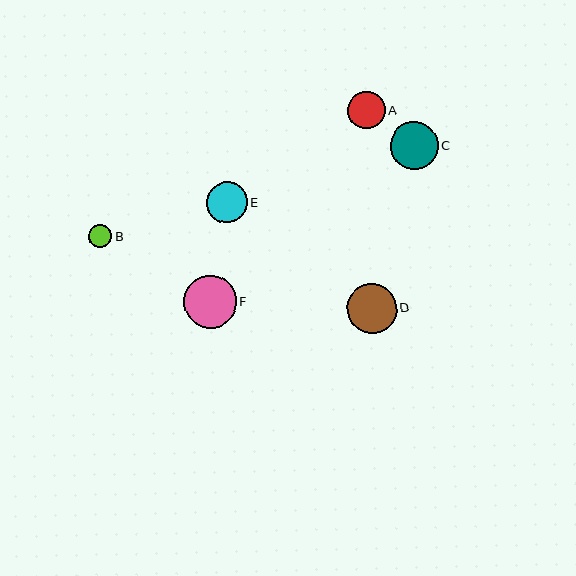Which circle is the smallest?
Circle B is the smallest with a size of approximately 23 pixels.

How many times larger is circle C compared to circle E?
Circle C is approximately 1.2 times the size of circle E.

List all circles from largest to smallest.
From largest to smallest: F, D, C, E, A, B.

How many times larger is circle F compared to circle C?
Circle F is approximately 1.1 times the size of circle C.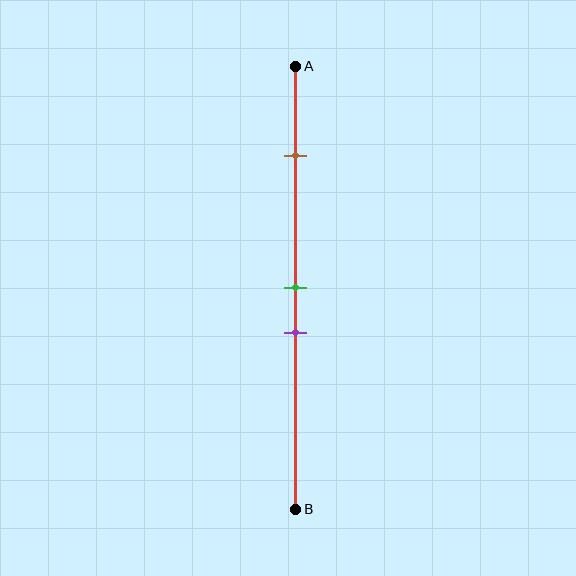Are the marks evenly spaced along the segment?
No, the marks are not evenly spaced.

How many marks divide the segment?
There are 3 marks dividing the segment.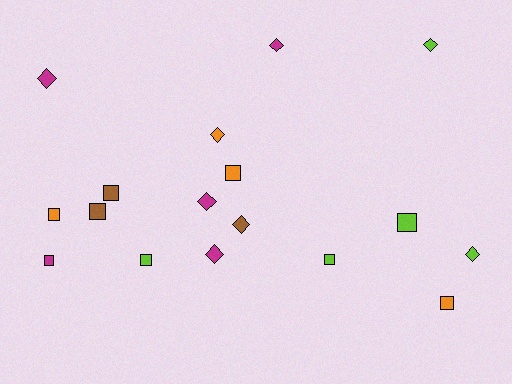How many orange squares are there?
There are 3 orange squares.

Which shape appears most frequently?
Square, with 9 objects.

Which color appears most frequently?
Magenta, with 5 objects.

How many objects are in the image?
There are 17 objects.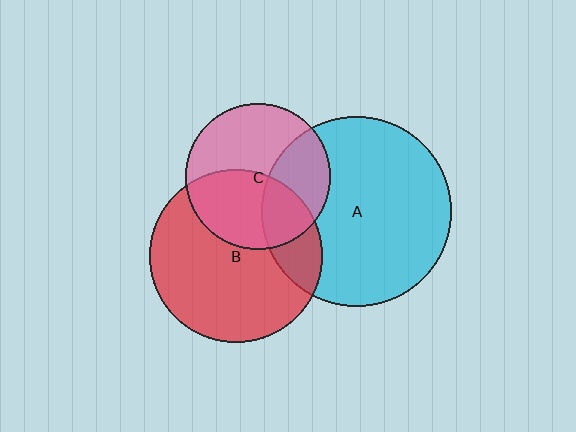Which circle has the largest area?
Circle A (cyan).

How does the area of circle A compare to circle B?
Approximately 1.2 times.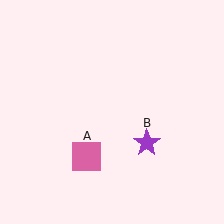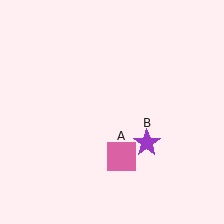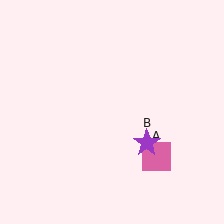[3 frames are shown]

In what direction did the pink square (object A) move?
The pink square (object A) moved right.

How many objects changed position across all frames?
1 object changed position: pink square (object A).